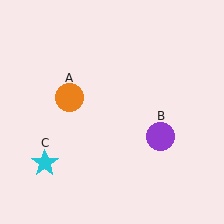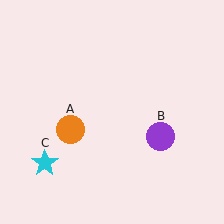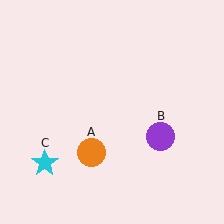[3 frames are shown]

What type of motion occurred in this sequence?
The orange circle (object A) rotated counterclockwise around the center of the scene.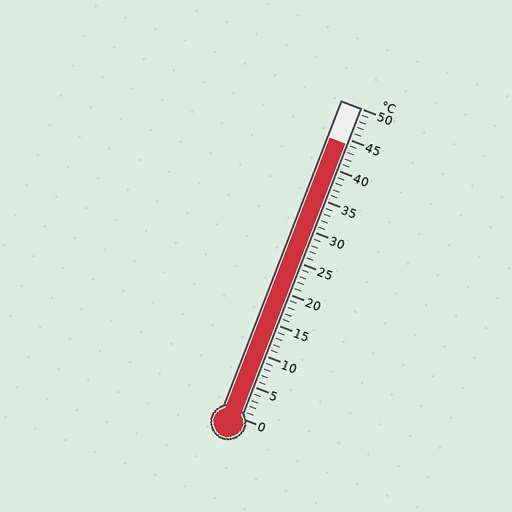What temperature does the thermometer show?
The thermometer shows approximately 44°C.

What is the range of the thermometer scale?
The thermometer scale ranges from 0°C to 50°C.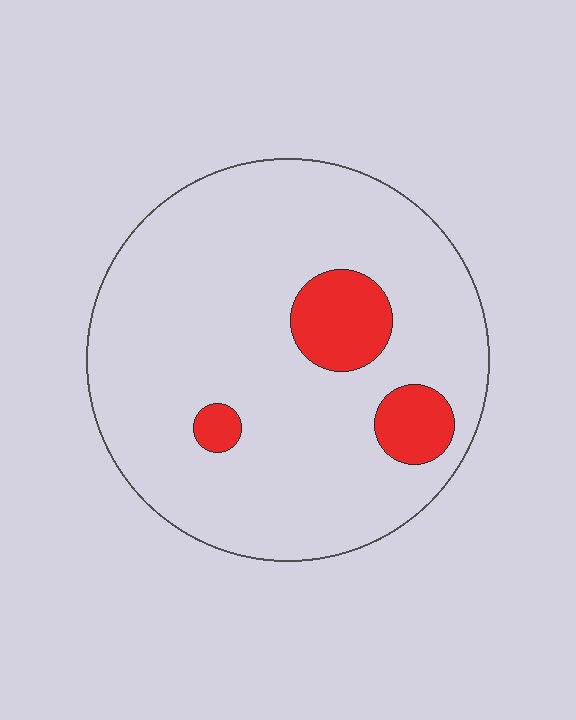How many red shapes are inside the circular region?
3.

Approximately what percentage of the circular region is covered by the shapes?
Approximately 10%.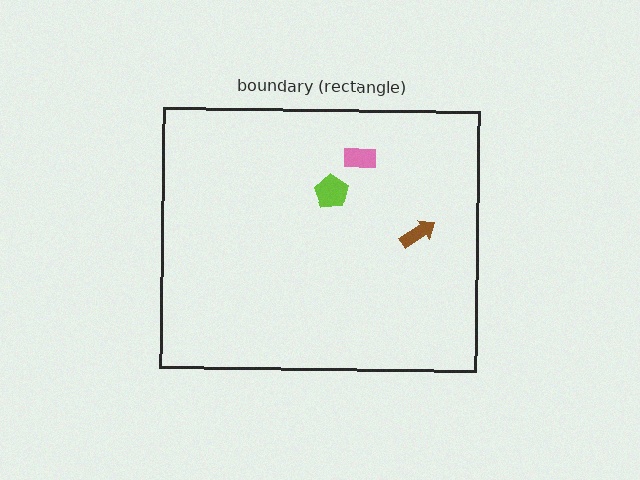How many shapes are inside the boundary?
3 inside, 0 outside.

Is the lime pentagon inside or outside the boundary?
Inside.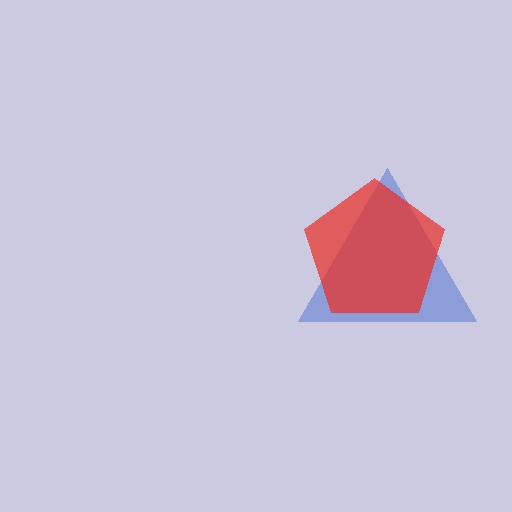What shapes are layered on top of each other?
The layered shapes are: a blue triangle, a red pentagon.